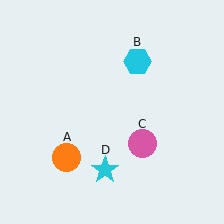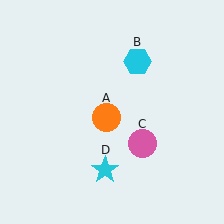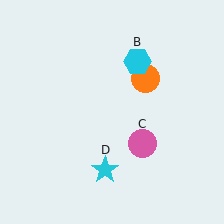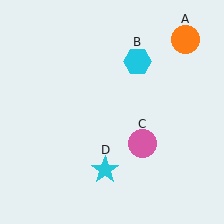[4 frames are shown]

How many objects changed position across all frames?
1 object changed position: orange circle (object A).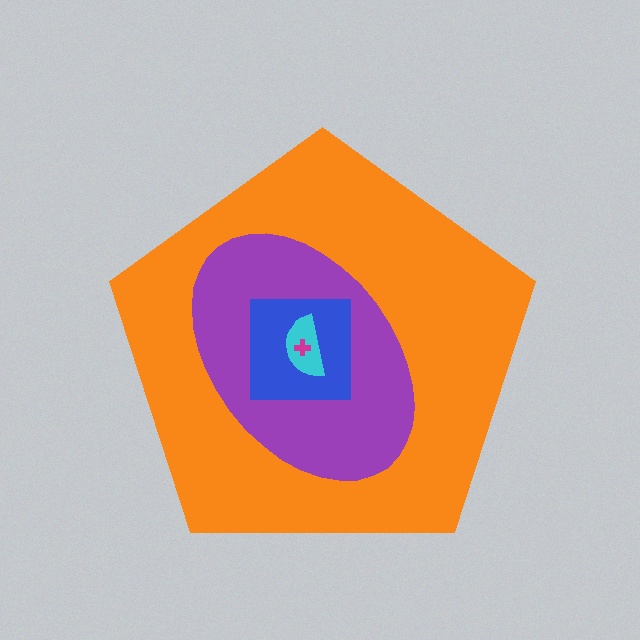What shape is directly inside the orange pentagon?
The purple ellipse.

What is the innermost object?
The magenta cross.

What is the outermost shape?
The orange pentagon.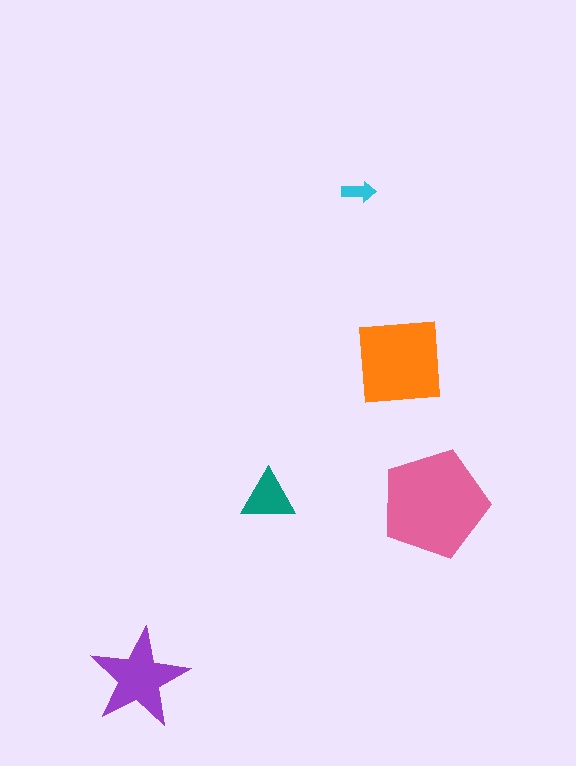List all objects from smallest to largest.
The cyan arrow, the teal triangle, the purple star, the orange square, the pink pentagon.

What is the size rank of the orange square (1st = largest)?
2nd.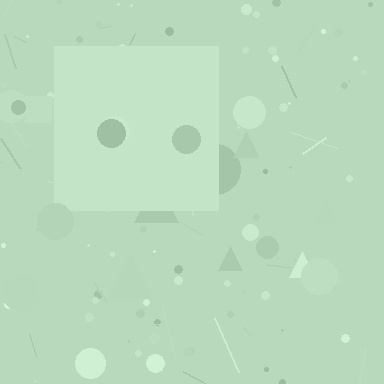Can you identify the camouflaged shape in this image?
The camouflaged shape is a square.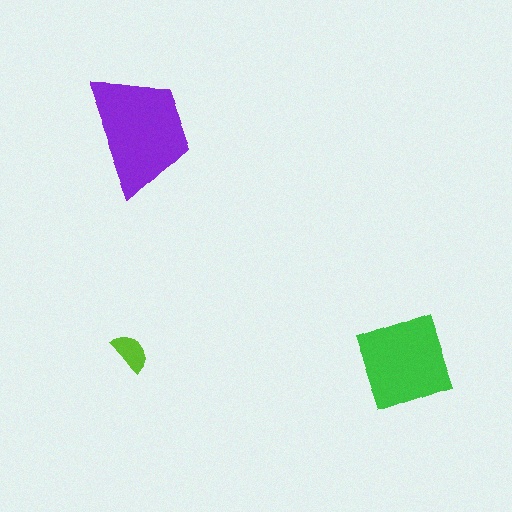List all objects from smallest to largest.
The lime semicircle, the green square, the purple trapezoid.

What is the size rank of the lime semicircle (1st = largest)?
3rd.